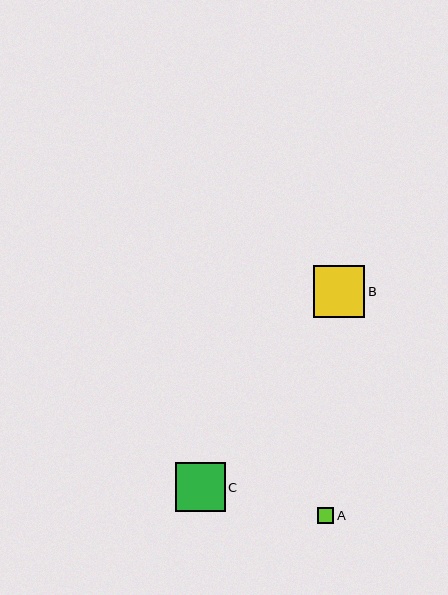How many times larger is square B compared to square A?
Square B is approximately 3.3 times the size of square A.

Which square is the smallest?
Square A is the smallest with a size of approximately 16 pixels.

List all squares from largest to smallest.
From largest to smallest: B, C, A.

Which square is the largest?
Square B is the largest with a size of approximately 52 pixels.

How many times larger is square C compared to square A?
Square C is approximately 3.1 times the size of square A.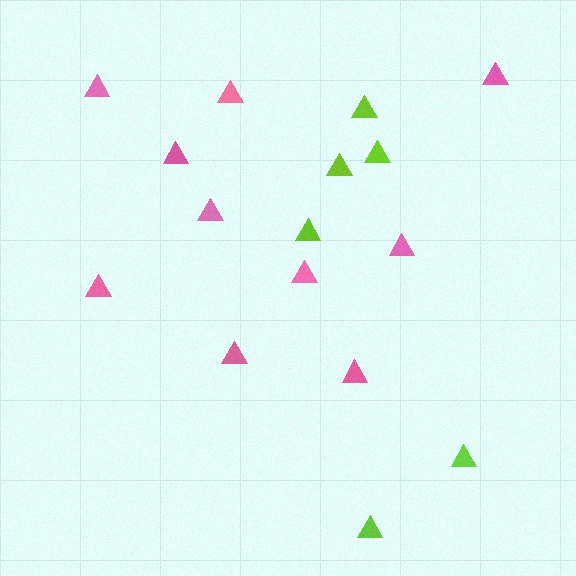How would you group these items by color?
There are 2 groups: one group of lime triangles (6) and one group of pink triangles (10).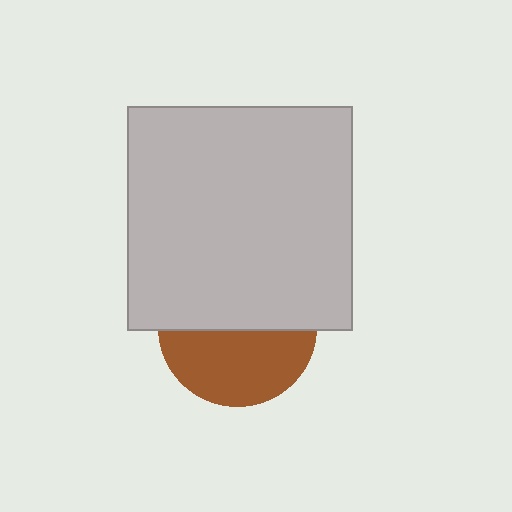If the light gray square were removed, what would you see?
You would see the complete brown circle.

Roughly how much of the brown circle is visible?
About half of it is visible (roughly 47%).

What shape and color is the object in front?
The object in front is a light gray square.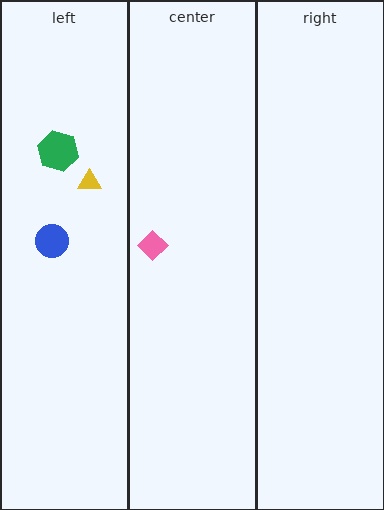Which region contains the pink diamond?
The center region.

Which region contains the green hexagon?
The left region.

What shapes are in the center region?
The pink diamond.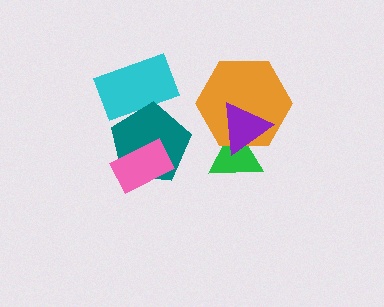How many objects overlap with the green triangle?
2 objects overlap with the green triangle.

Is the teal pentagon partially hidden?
Yes, it is partially covered by another shape.